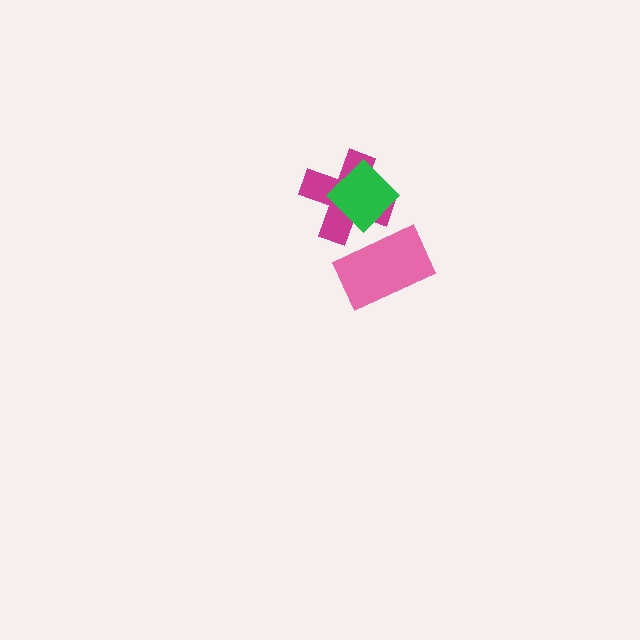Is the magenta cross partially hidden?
Yes, it is partially covered by another shape.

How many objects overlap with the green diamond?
1 object overlaps with the green diamond.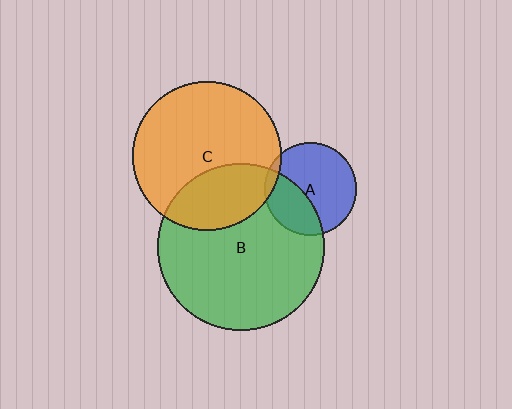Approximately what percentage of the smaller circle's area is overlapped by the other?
Approximately 35%.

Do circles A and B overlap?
Yes.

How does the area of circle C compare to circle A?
Approximately 2.6 times.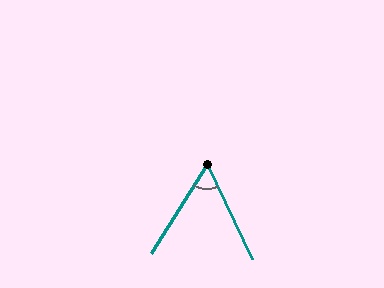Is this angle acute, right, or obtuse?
It is acute.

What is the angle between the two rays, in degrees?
Approximately 57 degrees.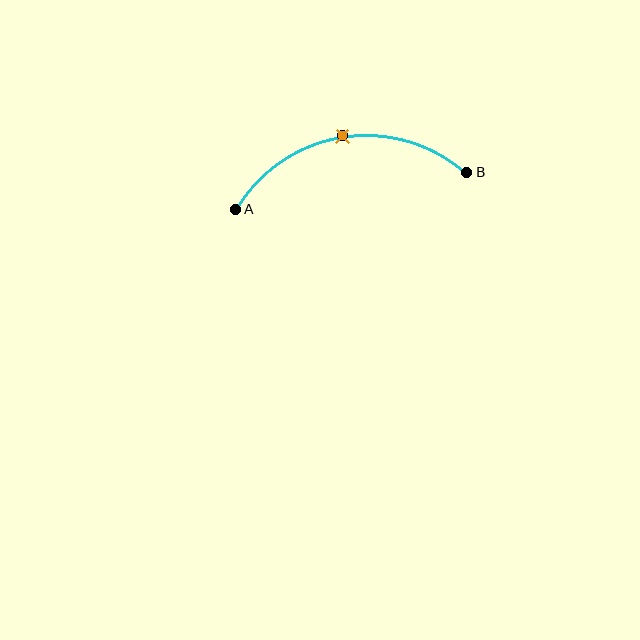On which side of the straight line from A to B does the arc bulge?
The arc bulges above the straight line connecting A and B.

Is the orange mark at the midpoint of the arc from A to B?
Yes. The orange mark lies on the arc at equal arc-length from both A and B — it is the arc midpoint.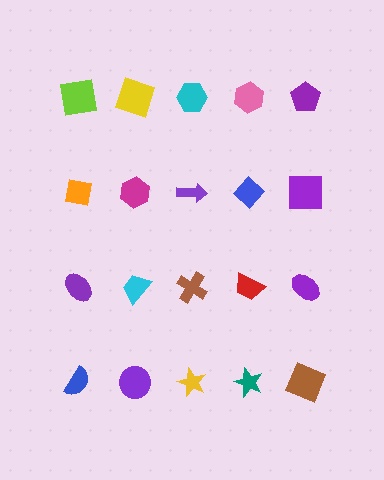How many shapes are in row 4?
5 shapes.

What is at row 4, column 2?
A purple circle.